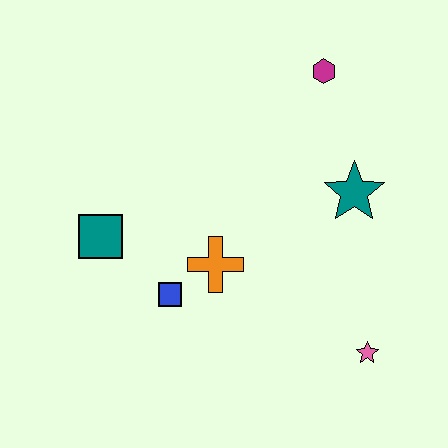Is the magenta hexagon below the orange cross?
No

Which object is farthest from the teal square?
The pink star is farthest from the teal square.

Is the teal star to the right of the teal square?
Yes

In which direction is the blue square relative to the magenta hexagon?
The blue square is below the magenta hexagon.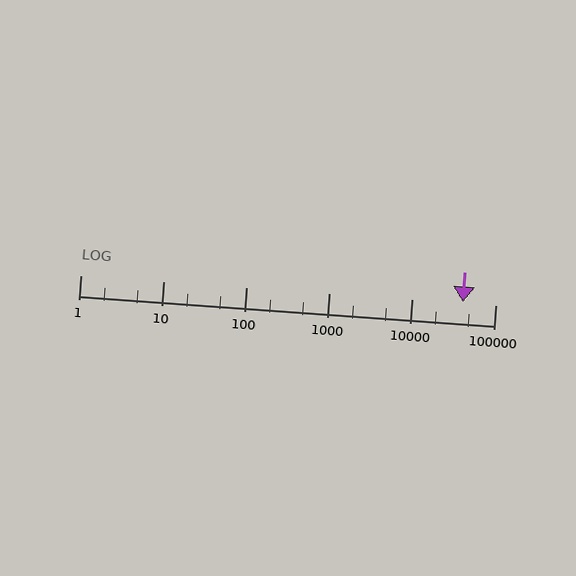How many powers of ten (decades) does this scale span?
The scale spans 5 decades, from 1 to 100000.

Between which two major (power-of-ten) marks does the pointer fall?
The pointer is between 10000 and 100000.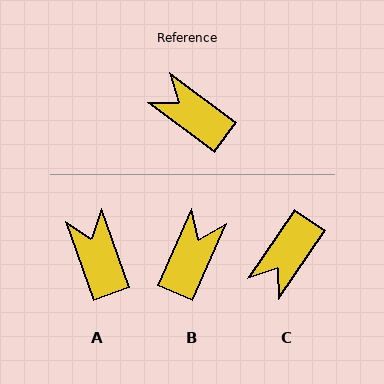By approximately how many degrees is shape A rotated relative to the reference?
Approximately 34 degrees clockwise.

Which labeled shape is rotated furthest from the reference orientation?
C, about 93 degrees away.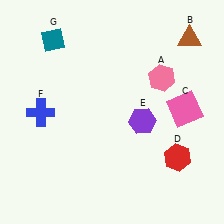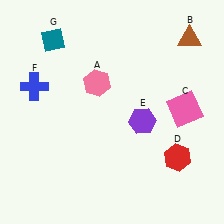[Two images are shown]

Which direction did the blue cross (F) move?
The blue cross (F) moved up.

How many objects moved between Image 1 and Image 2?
2 objects moved between the two images.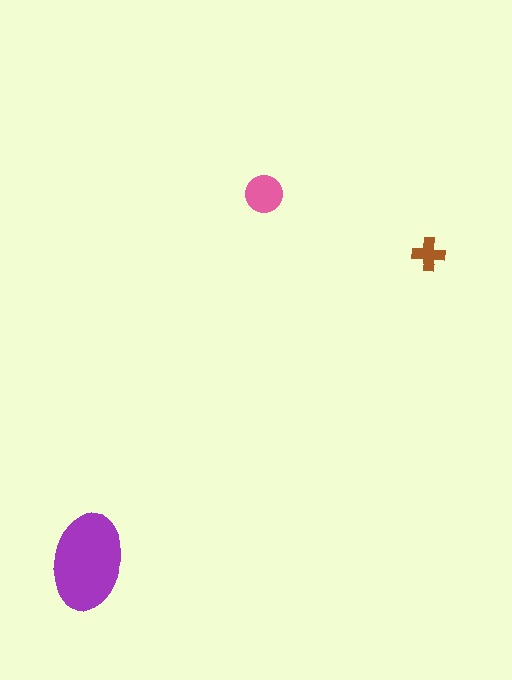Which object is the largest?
The purple ellipse.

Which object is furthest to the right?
The brown cross is rightmost.